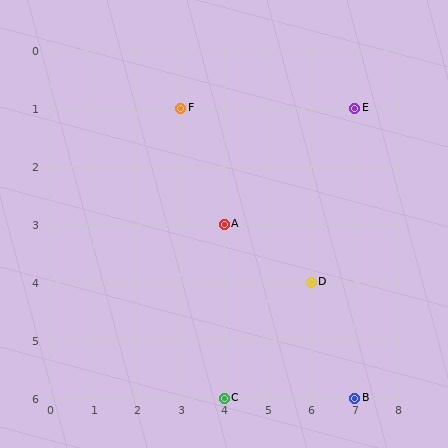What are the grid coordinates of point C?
Point C is at grid coordinates (4, 6).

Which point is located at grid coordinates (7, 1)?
Point E is at (7, 1).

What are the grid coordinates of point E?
Point E is at grid coordinates (7, 1).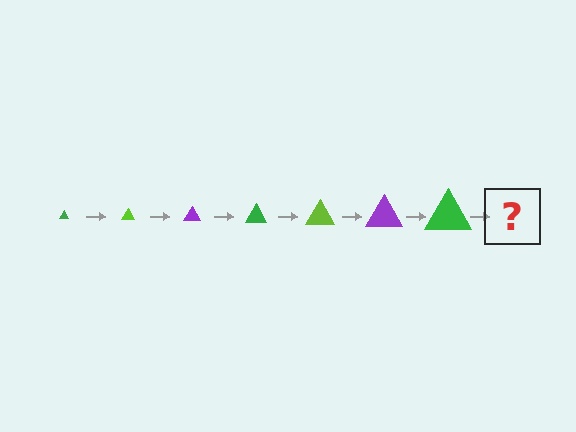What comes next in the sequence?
The next element should be a lime triangle, larger than the previous one.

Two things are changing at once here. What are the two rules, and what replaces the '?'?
The two rules are that the triangle grows larger each step and the color cycles through green, lime, and purple. The '?' should be a lime triangle, larger than the previous one.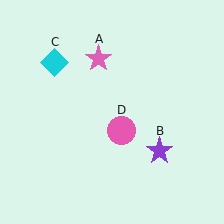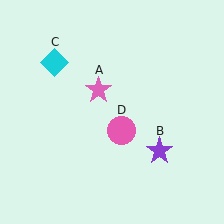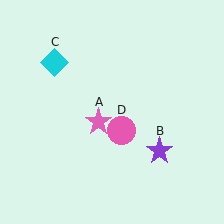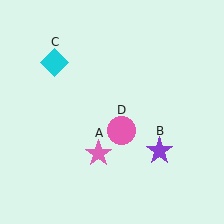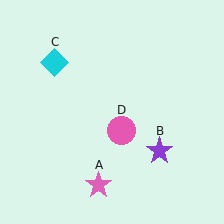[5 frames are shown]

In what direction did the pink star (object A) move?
The pink star (object A) moved down.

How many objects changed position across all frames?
1 object changed position: pink star (object A).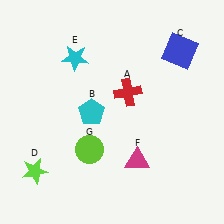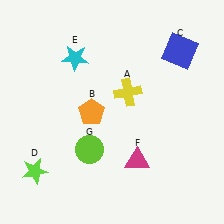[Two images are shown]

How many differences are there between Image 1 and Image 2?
There are 2 differences between the two images.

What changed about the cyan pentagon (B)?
In Image 1, B is cyan. In Image 2, it changed to orange.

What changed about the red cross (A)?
In Image 1, A is red. In Image 2, it changed to yellow.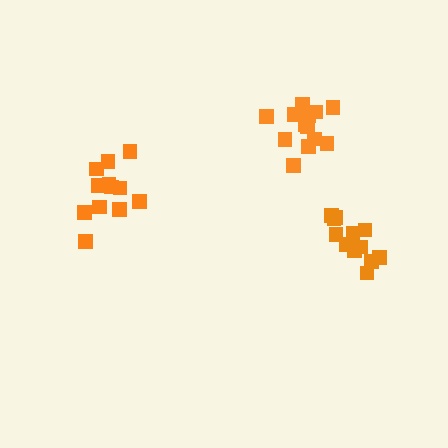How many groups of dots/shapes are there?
There are 3 groups.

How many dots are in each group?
Group 1: 12 dots, Group 2: 12 dots, Group 3: 14 dots (38 total).